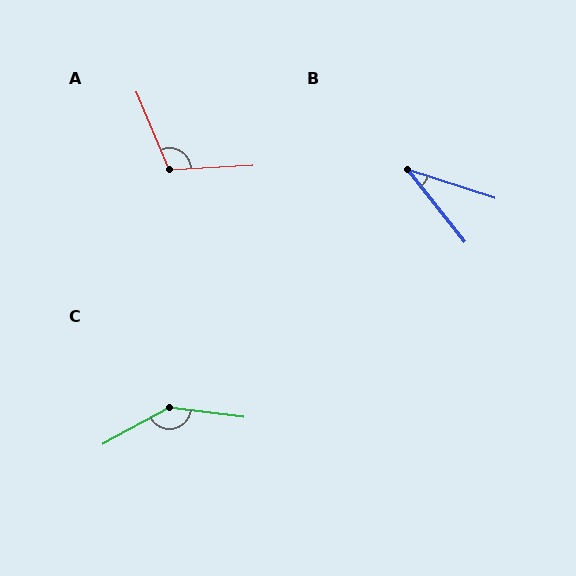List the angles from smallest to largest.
B (33°), A (109°), C (144°).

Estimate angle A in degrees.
Approximately 109 degrees.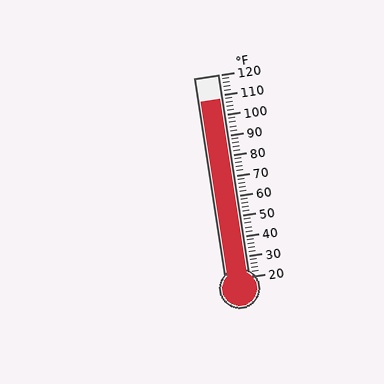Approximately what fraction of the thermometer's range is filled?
The thermometer is filled to approximately 90% of its range.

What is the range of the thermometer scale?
The thermometer scale ranges from 20°F to 120°F.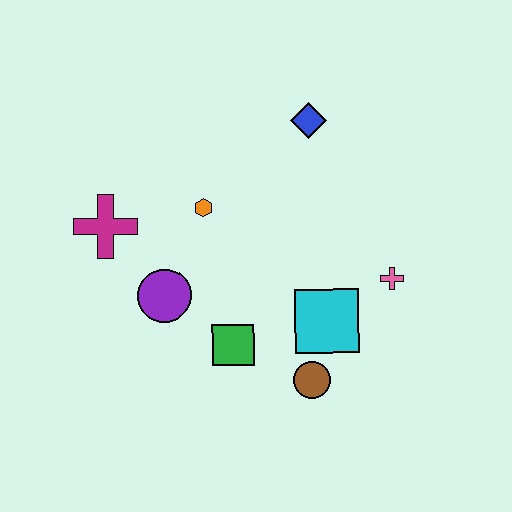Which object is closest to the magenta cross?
The purple circle is closest to the magenta cross.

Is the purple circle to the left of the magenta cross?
No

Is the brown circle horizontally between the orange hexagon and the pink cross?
Yes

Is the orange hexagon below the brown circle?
No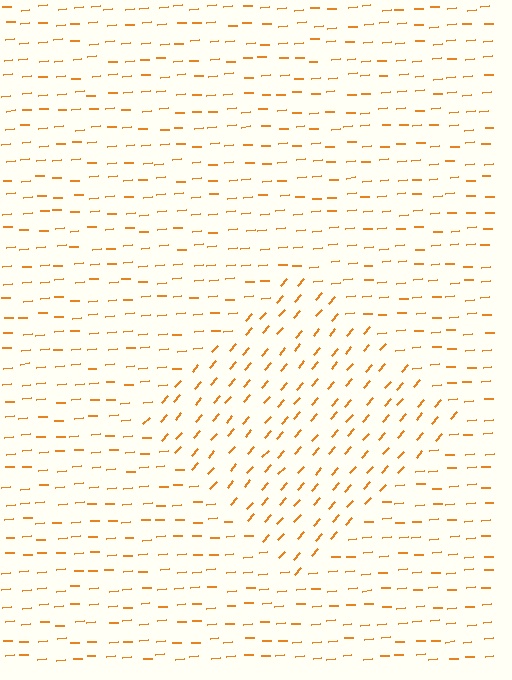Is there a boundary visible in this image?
Yes, there is a texture boundary formed by a change in line orientation.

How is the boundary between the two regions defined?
The boundary is defined purely by a change in line orientation (approximately 45 degrees difference). All lines are the same color and thickness.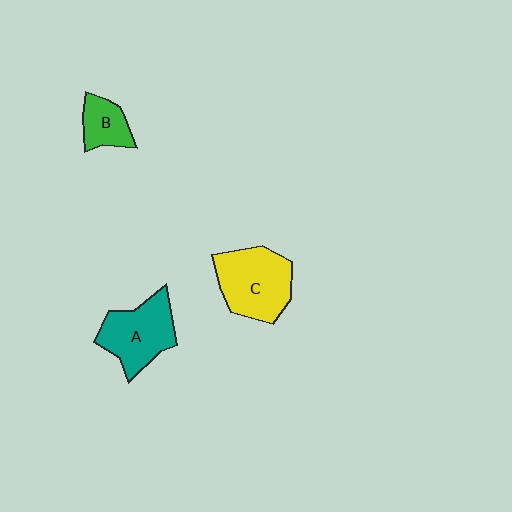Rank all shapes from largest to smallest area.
From largest to smallest: C (yellow), A (teal), B (green).